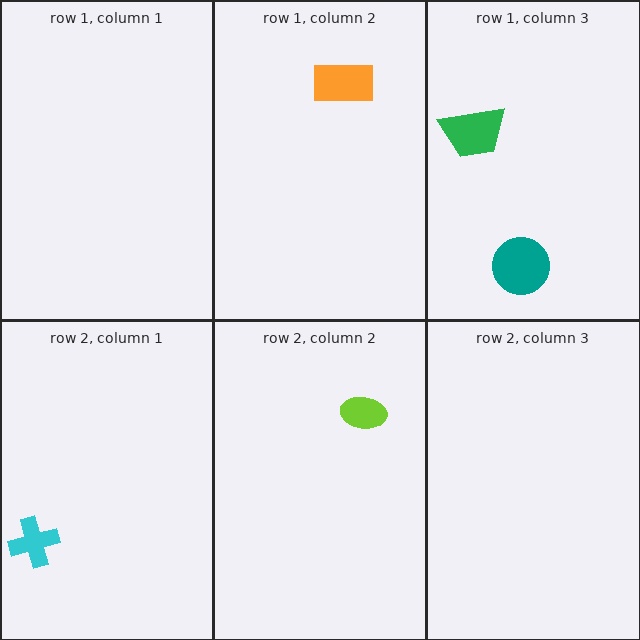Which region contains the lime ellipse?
The row 2, column 2 region.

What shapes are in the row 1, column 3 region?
The green trapezoid, the teal circle.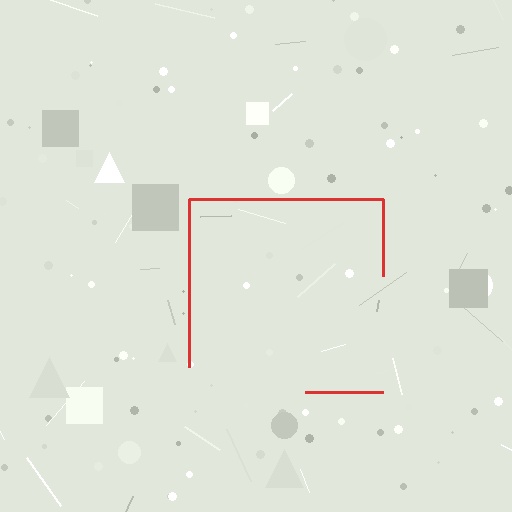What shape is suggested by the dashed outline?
The dashed outline suggests a square.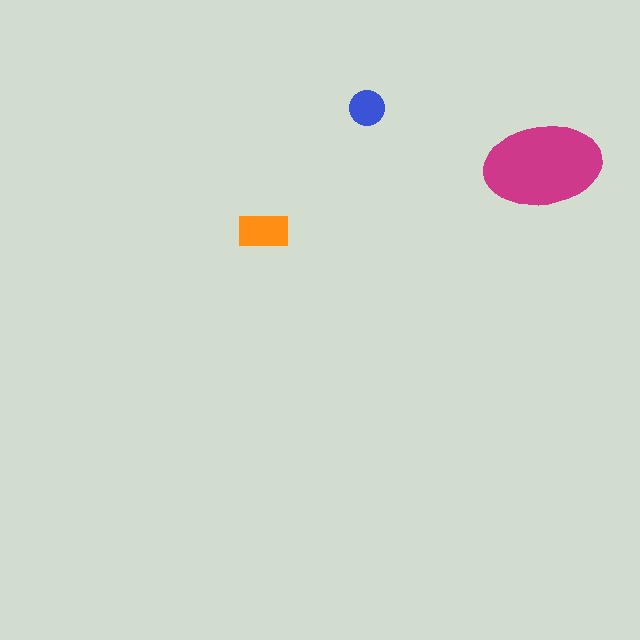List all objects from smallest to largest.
The blue circle, the orange rectangle, the magenta ellipse.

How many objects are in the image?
There are 3 objects in the image.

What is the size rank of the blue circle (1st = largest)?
3rd.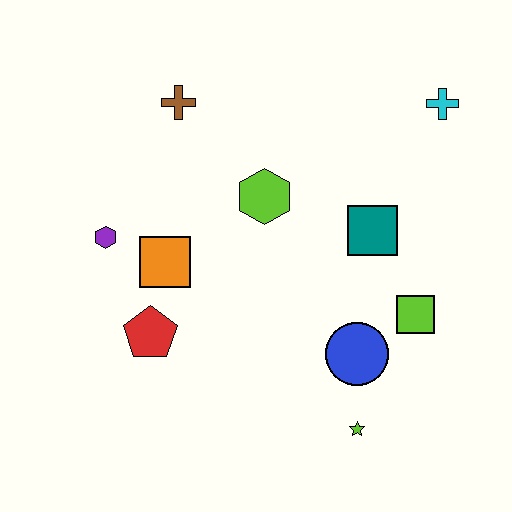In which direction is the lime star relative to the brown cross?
The lime star is below the brown cross.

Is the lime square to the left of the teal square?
No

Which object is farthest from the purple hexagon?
The cyan cross is farthest from the purple hexagon.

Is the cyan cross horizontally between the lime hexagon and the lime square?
No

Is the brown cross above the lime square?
Yes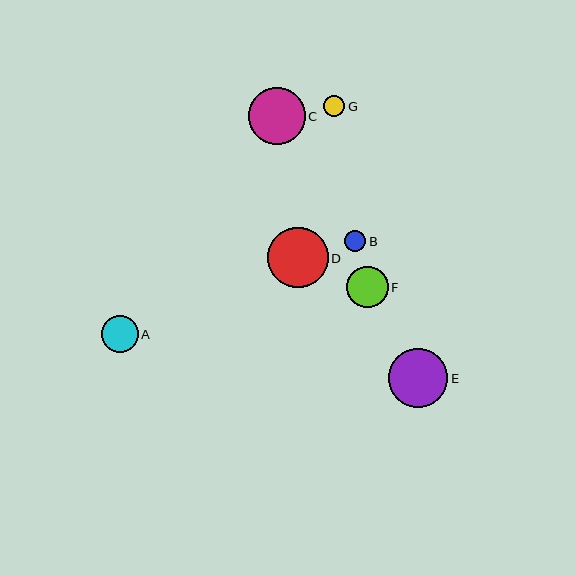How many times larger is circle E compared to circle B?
Circle E is approximately 2.9 times the size of circle B.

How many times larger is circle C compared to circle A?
Circle C is approximately 1.5 times the size of circle A.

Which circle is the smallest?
Circle B is the smallest with a size of approximately 21 pixels.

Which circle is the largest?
Circle D is the largest with a size of approximately 61 pixels.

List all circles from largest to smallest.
From largest to smallest: D, E, C, F, A, G, B.